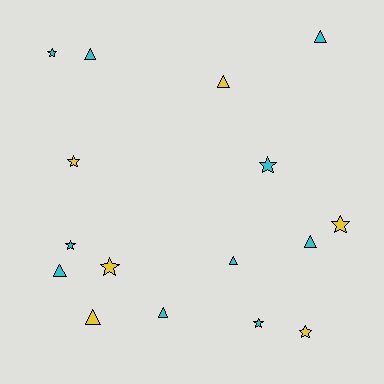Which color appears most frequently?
Cyan, with 10 objects.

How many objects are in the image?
There are 16 objects.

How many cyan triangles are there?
There are 6 cyan triangles.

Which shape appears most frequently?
Triangle, with 8 objects.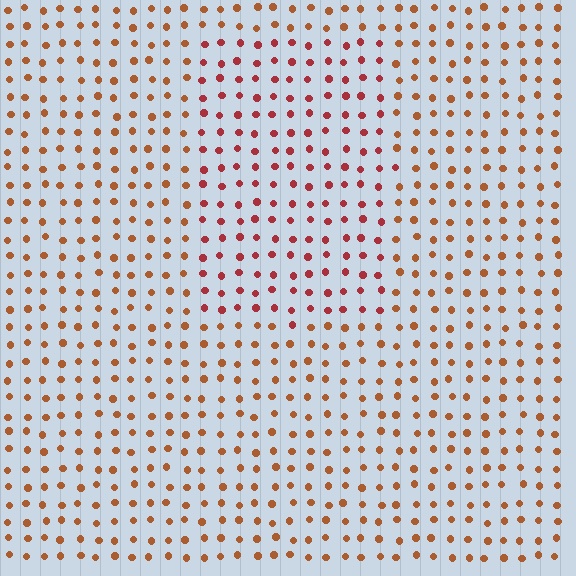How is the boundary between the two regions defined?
The boundary is defined purely by a slight shift in hue (about 29 degrees). Spacing, size, and orientation are identical on both sides.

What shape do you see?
I see a rectangle.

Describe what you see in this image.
The image is filled with small brown elements in a uniform arrangement. A rectangle-shaped region is visible where the elements are tinted to a slightly different hue, forming a subtle color boundary.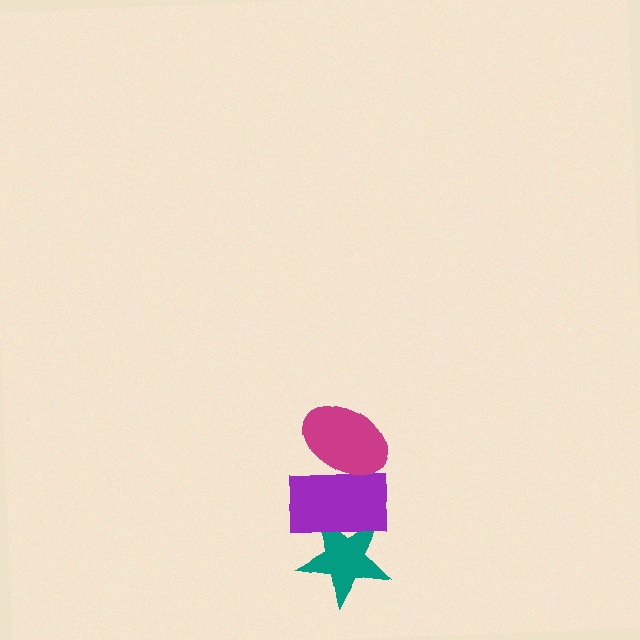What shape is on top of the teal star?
The purple rectangle is on top of the teal star.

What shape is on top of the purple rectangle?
The magenta ellipse is on top of the purple rectangle.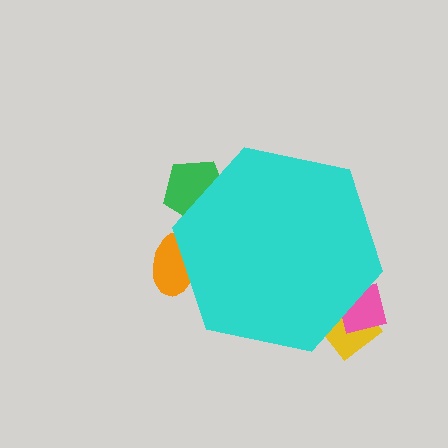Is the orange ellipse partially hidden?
Yes, the orange ellipse is partially hidden behind the cyan hexagon.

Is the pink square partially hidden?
Yes, the pink square is partially hidden behind the cyan hexagon.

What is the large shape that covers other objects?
A cyan hexagon.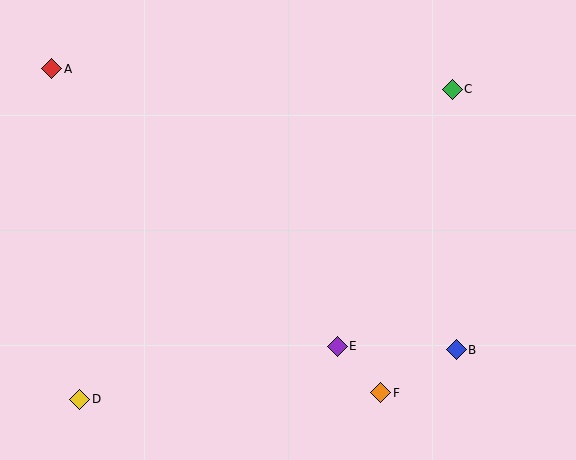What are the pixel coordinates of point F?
Point F is at (381, 393).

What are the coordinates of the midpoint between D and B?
The midpoint between D and B is at (268, 374).